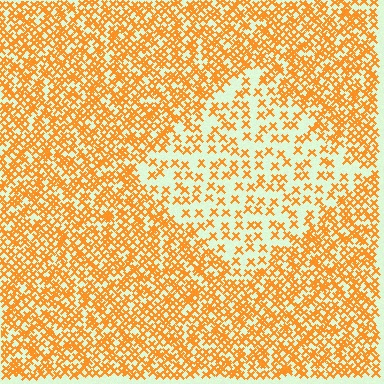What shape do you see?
I see a diamond.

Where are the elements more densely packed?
The elements are more densely packed outside the diamond boundary.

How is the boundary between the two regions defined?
The boundary is defined by a change in element density (approximately 2.5x ratio). All elements are the same color, size, and shape.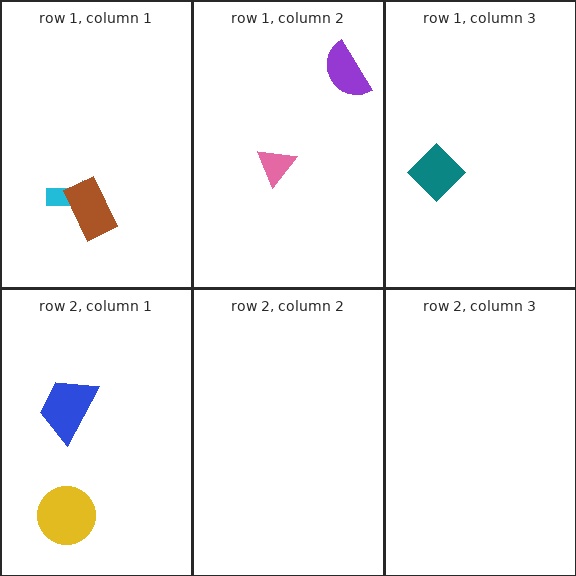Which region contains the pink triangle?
The row 1, column 2 region.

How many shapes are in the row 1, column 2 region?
2.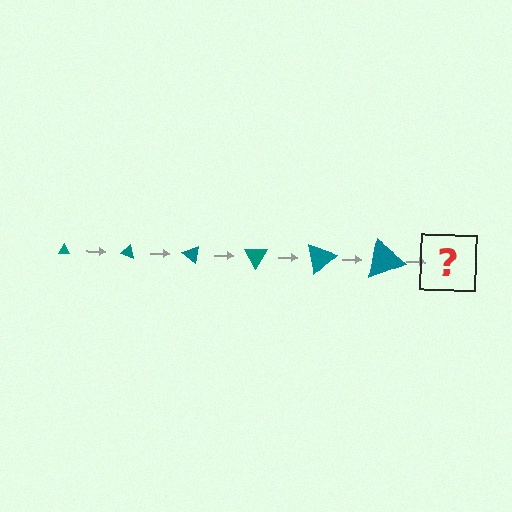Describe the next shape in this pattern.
It should be a triangle, larger than the previous one and rotated 120 degrees from the start.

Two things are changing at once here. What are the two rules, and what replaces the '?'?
The two rules are that the triangle grows larger each step and it rotates 20 degrees each step. The '?' should be a triangle, larger than the previous one and rotated 120 degrees from the start.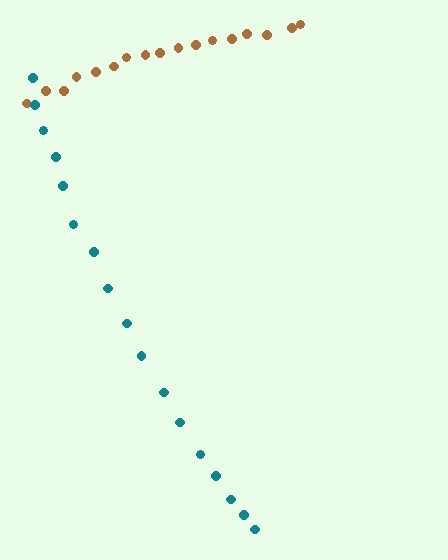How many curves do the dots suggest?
There are 2 distinct paths.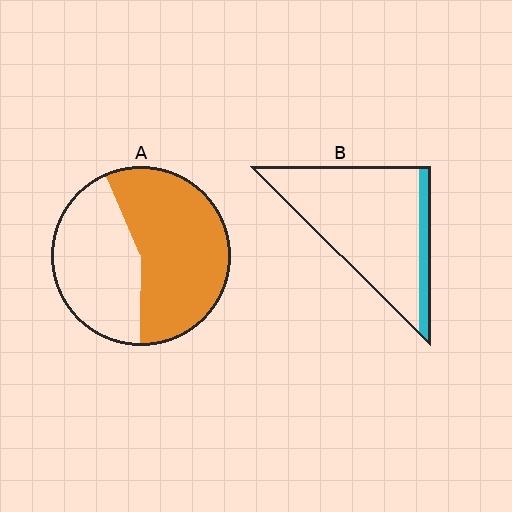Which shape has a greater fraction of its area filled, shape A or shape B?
Shape A.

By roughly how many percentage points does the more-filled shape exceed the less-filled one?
By roughly 45 percentage points (A over B).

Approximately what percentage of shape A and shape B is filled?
A is approximately 55% and B is approximately 15%.